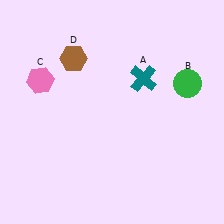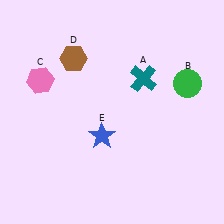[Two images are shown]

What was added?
A blue star (E) was added in Image 2.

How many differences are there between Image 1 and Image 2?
There is 1 difference between the two images.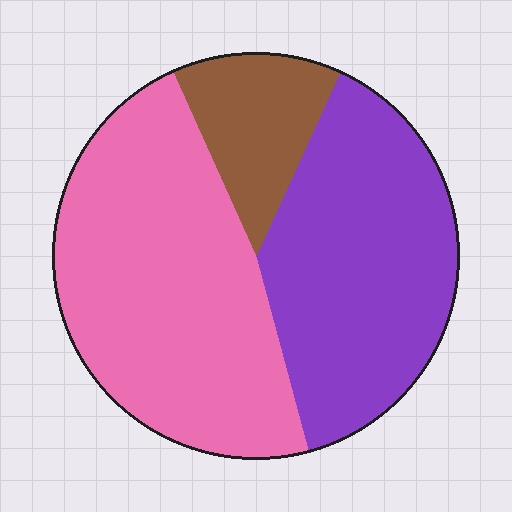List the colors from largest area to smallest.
From largest to smallest: pink, purple, brown.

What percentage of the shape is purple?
Purple covers about 40% of the shape.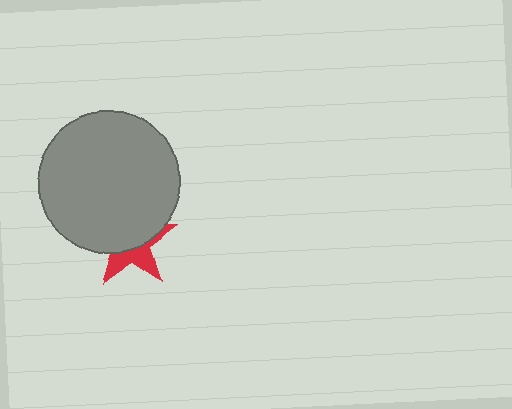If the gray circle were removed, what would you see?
You would see the complete red star.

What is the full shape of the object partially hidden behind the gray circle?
The partially hidden object is a red star.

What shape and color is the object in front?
The object in front is a gray circle.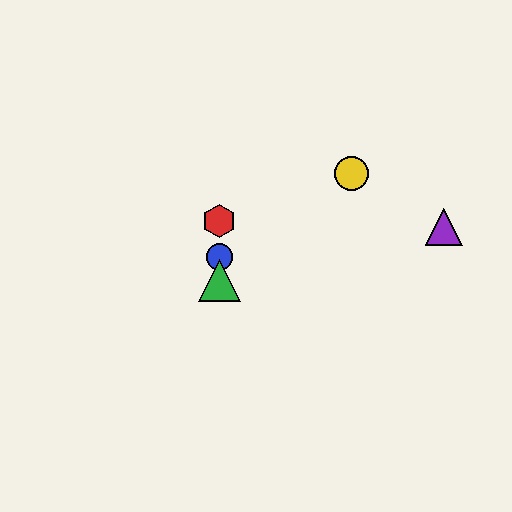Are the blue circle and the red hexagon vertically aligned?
Yes, both are at x≈219.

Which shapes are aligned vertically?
The red hexagon, the blue circle, the green triangle are aligned vertically.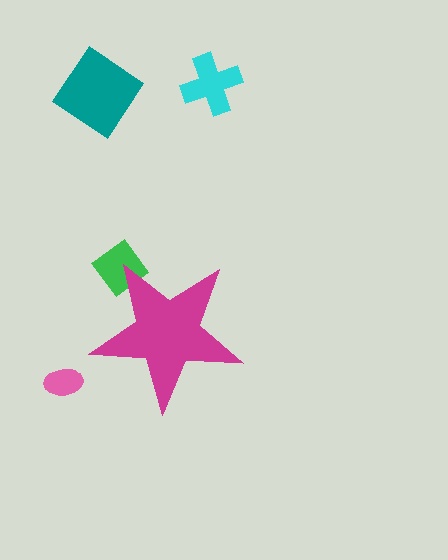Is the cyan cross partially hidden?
No, the cyan cross is fully visible.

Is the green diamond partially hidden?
Yes, the green diamond is partially hidden behind the magenta star.